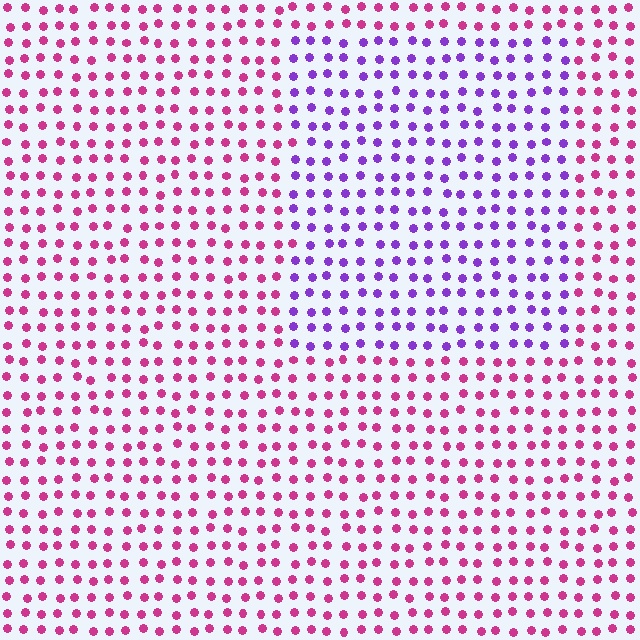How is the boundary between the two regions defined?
The boundary is defined purely by a slight shift in hue (about 52 degrees). Spacing, size, and orientation are identical on both sides.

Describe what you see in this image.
The image is filled with small magenta elements in a uniform arrangement. A rectangle-shaped region is visible where the elements are tinted to a slightly different hue, forming a subtle color boundary.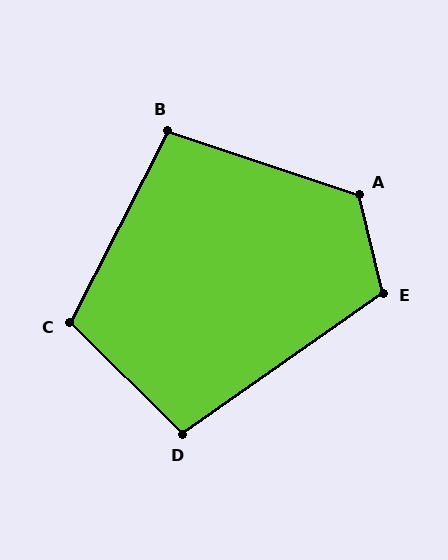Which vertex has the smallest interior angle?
B, at approximately 99 degrees.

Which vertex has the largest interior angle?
A, at approximately 122 degrees.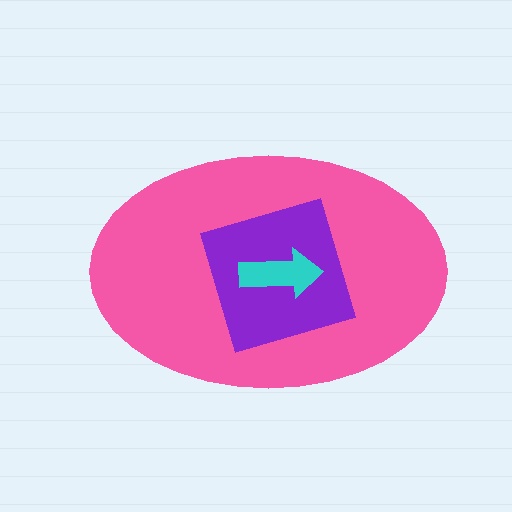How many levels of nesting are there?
3.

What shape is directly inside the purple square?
The cyan arrow.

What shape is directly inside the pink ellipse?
The purple square.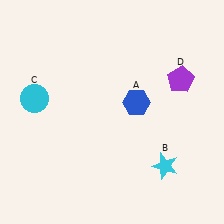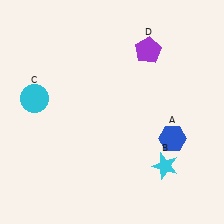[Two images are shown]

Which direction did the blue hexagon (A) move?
The blue hexagon (A) moved right.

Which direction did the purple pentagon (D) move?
The purple pentagon (D) moved left.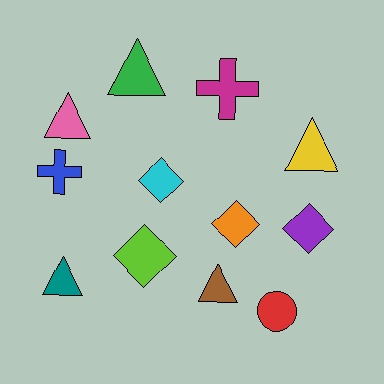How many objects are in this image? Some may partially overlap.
There are 12 objects.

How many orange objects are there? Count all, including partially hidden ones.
There is 1 orange object.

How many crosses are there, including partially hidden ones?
There are 2 crosses.